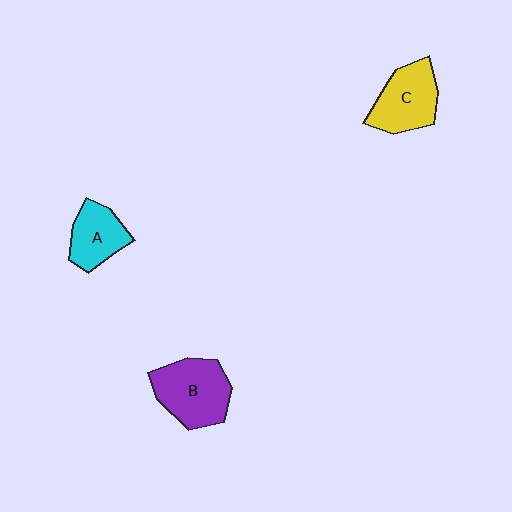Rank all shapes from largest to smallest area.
From largest to smallest: B (purple), C (yellow), A (cyan).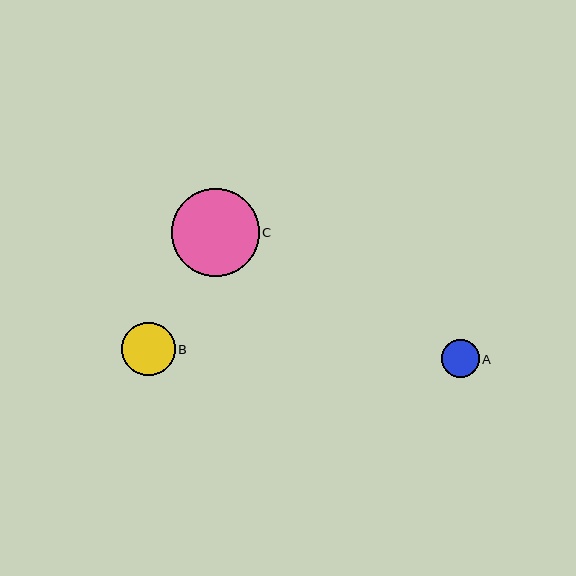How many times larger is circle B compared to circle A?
Circle B is approximately 1.4 times the size of circle A.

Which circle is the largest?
Circle C is the largest with a size of approximately 88 pixels.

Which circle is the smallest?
Circle A is the smallest with a size of approximately 38 pixels.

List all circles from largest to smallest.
From largest to smallest: C, B, A.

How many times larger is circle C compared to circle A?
Circle C is approximately 2.3 times the size of circle A.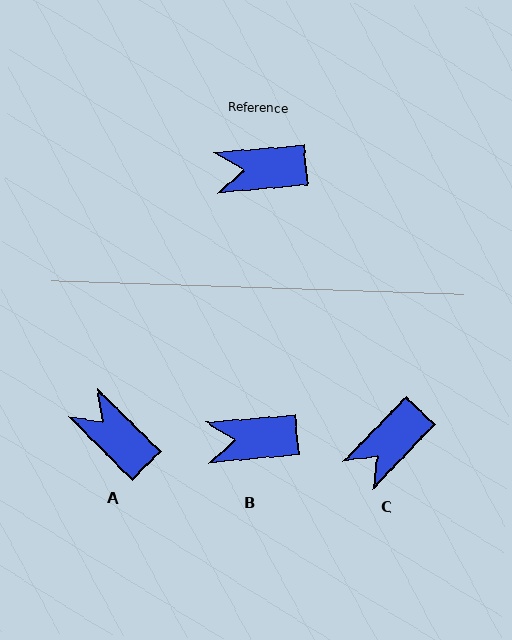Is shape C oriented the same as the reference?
No, it is off by about 41 degrees.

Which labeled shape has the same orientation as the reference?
B.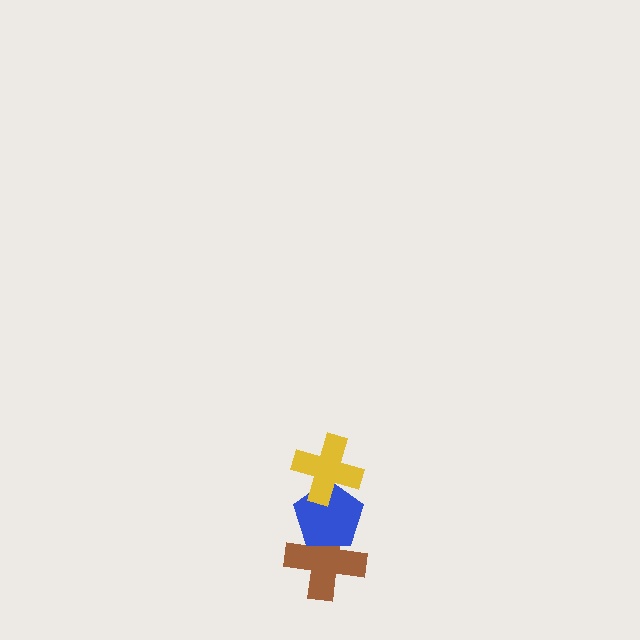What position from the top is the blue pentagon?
The blue pentagon is 2nd from the top.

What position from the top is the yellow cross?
The yellow cross is 1st from the top.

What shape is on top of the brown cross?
The blue pentagon is on top of the brown cross.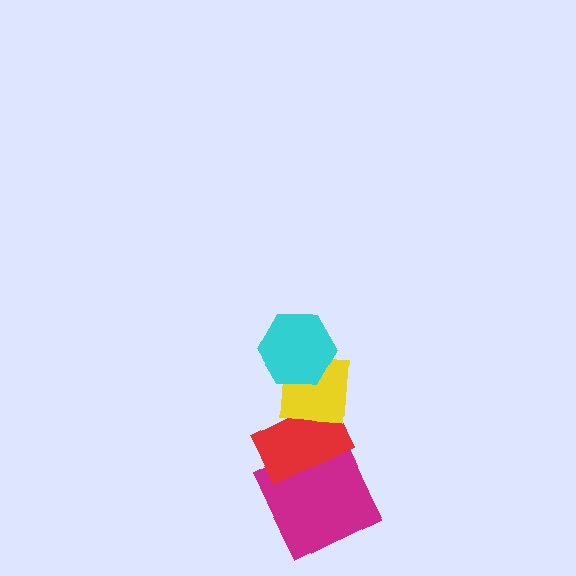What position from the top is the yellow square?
The yellow square is 2nd from the top.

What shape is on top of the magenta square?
The red rectangle is on top of the magenta square.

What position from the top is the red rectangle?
The red rectangle is 3rd from the top.